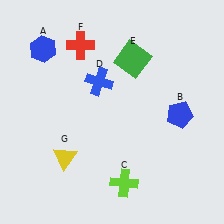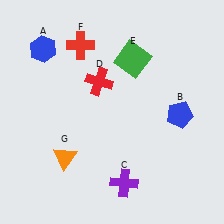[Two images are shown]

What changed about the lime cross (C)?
In Image 1, C is lime. In Image 2, it changed to purple.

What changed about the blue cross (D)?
In Image 1, D is blue. In Image 2, it changed to red.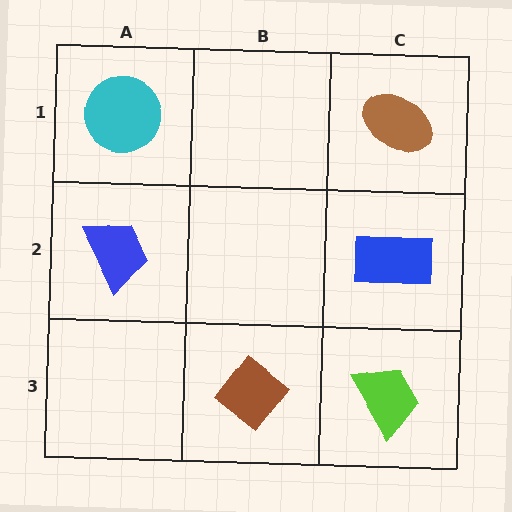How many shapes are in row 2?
2 shapes.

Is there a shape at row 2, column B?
No, that cell is empty.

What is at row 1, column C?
A brown ellipse.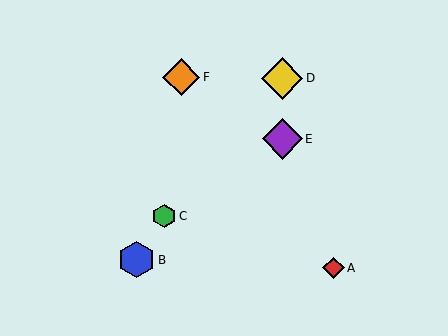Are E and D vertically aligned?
Yes, both are at x≈282.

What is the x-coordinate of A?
Object A is at x≈334.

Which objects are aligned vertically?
Objects D, E are aligned vertically.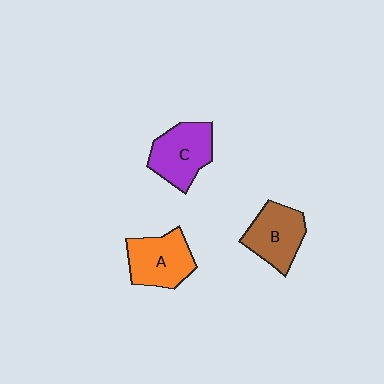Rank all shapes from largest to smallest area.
From largest to smallest: C (purple), A (orange), B (brown).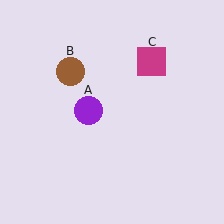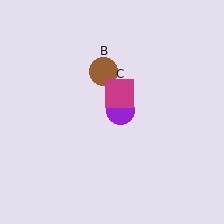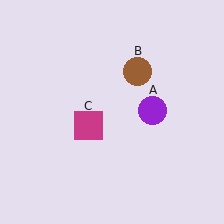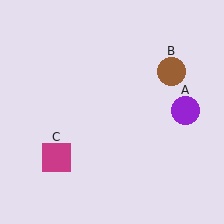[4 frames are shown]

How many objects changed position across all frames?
3 objects changed position: purple circle (object A), brown circle (object B), magenta square (object C).